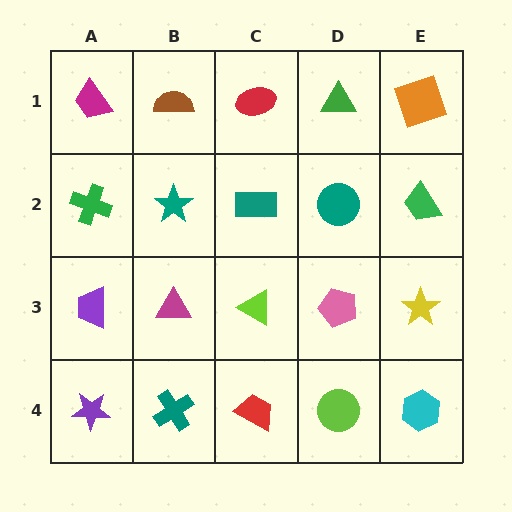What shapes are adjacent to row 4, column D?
A pink pentagon (row 3, column D), a red trapezoid (row 4, column C), a cyan hexagon (row 4, column E).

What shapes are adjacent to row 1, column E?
A green trapezoid (row 2, column E), a green triangle (row 1, column D).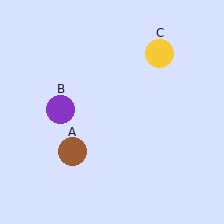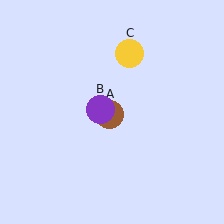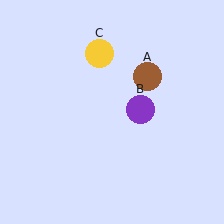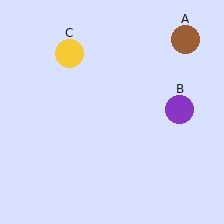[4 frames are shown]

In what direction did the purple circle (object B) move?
The purple circle (object B) moved right.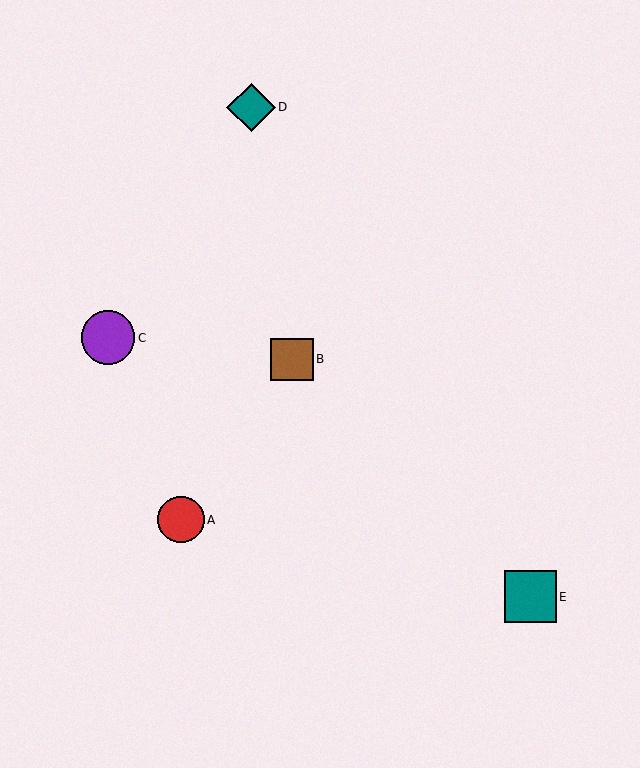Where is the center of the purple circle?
The center of the purple circle is at (108, 338).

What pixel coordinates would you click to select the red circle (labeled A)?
Click at (181, 520) to select the red circle A.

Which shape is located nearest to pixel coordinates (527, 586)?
The teal square (labeled E) at (531, 597) is nearest to that location.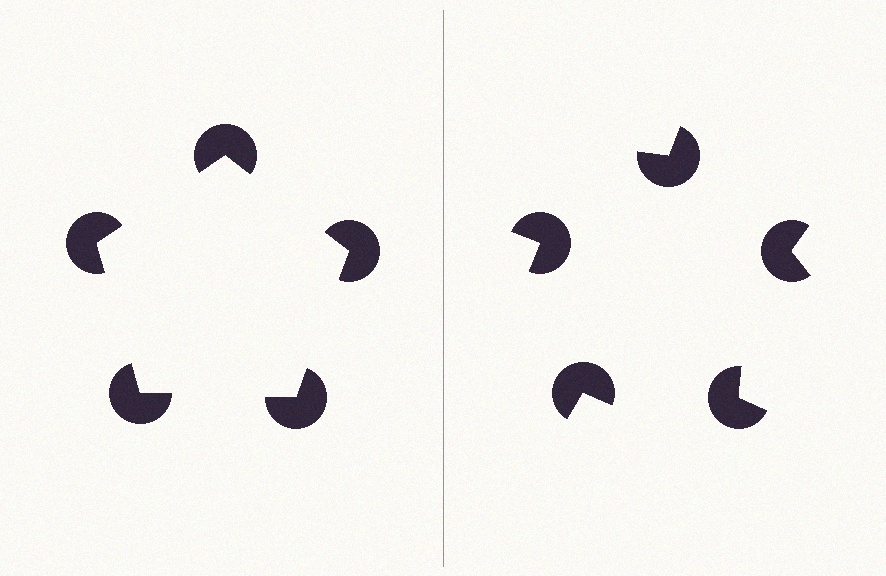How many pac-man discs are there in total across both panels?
10 — 5 on each side.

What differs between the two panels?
The pac-man discs are positioned identically on both sides; only the wedge orientations differ. On the left they align to a pentagon; on the right they are misaligned.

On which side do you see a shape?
An illusory pentagon appears on the left side. On the right side the wedge cuts are rotated, so no coherent shape forms.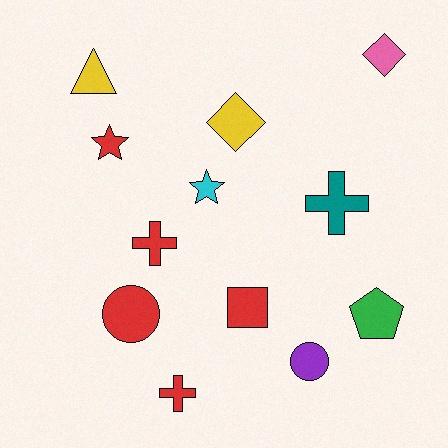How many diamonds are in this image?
There are 2 diamonds.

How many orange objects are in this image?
There are no orange objects.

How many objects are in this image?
There are 12 objects.